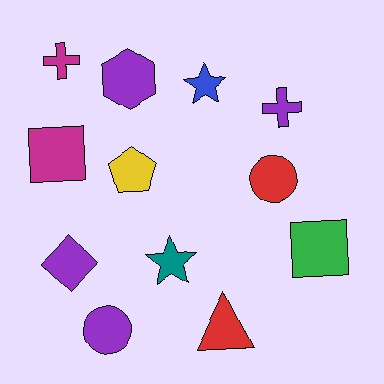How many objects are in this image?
There are 12 objects.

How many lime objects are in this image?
There are no lime objects.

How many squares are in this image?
There are 2 squares.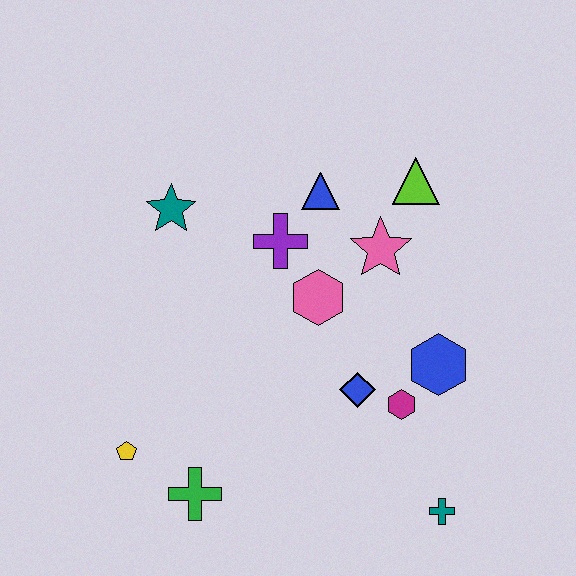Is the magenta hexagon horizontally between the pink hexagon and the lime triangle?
Yes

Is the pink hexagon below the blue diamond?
No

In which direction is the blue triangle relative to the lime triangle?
The blue triangle is to the left of the lime triangle.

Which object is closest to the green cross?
The yellow pentagon is closest to the green cross.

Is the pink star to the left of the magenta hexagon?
Yes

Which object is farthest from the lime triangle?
The yellow pentagon is farthest from the lime triangle.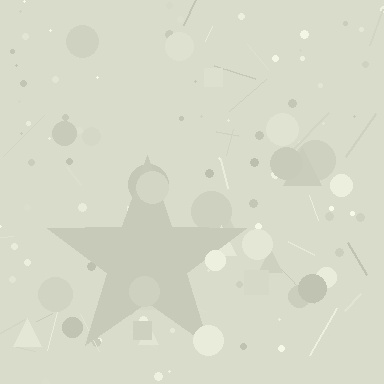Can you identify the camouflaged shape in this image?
The camouflaged shape is a star.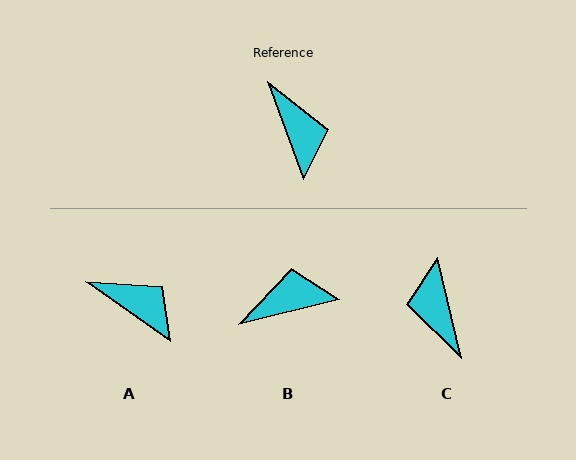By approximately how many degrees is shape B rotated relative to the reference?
Approximately 84 degrees counter-clockwise.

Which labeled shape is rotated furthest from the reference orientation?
C, about 174 degrees away.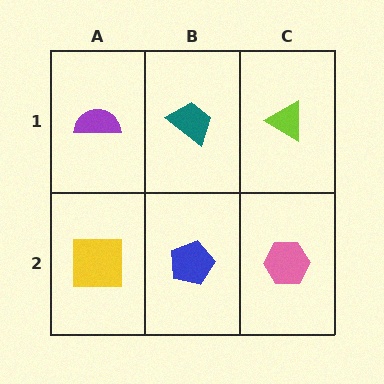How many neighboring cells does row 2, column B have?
3.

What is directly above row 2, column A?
A purple semicircle.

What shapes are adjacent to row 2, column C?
A lime triangle (row 1, column C), a blue pentagon (row 2, column B).